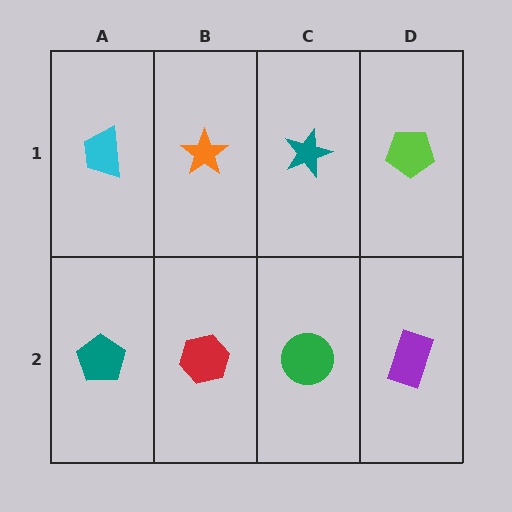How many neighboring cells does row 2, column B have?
3.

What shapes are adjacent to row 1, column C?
A green circle (row 2, column C), an orange star (row 1, column B), a lime pentagon (row 1, column D).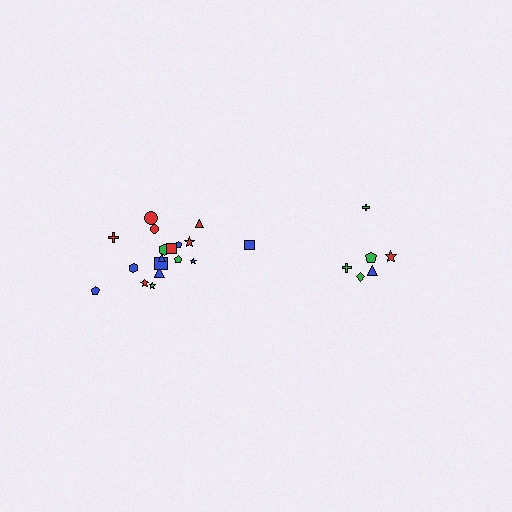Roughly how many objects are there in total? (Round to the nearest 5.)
Roughly 25 objects in total.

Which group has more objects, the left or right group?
The left group.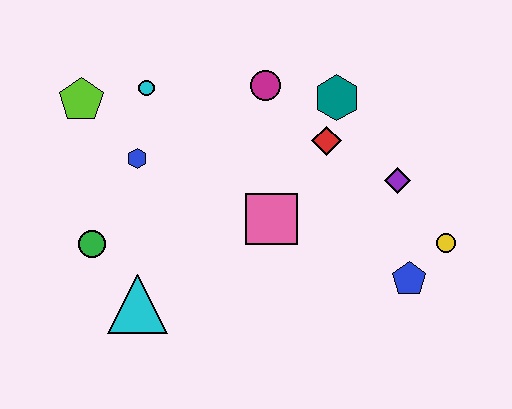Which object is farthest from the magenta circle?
The cyan triangle is farthest from the magenta circle.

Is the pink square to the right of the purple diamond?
No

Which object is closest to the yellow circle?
The blue pentagon is closest to the yellow circle.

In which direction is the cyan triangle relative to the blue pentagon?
The cyan triangle is to the left of the blue pentagon.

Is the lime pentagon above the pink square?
Yes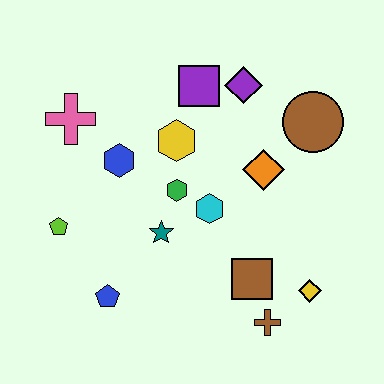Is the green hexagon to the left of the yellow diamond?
Yes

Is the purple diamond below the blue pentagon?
No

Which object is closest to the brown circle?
The orange diamond is closest to the brown circle.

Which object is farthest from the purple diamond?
The blue pentagon is farthest from the purple diamond.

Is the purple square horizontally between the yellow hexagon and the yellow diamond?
Yes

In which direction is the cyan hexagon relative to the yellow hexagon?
The cyan hexagon is below the yellow hexagon.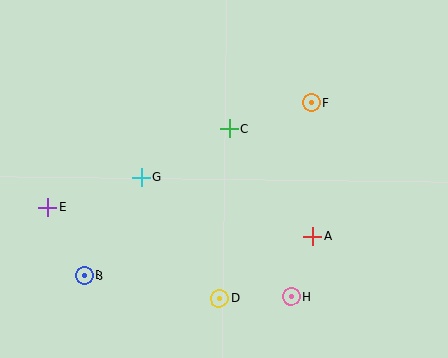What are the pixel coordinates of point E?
Point E is at (47, 207).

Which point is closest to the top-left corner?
Point E is closest to the top-left corner.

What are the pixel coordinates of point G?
Point G is at (141, 177).